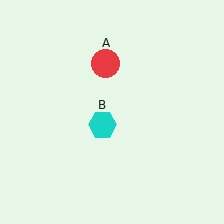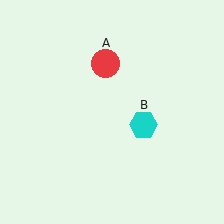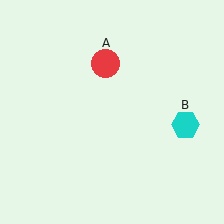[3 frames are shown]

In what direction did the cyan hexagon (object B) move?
The cyan hexagon (object B) moved right.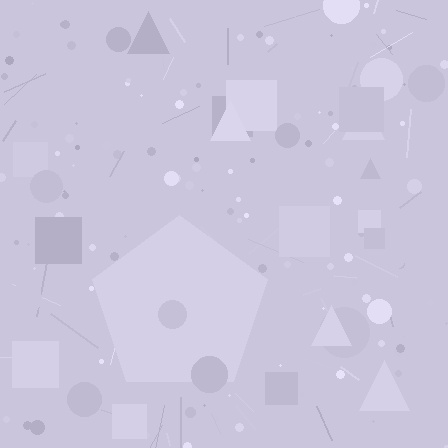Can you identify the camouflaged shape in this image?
The camouflaged shape is a pentagon.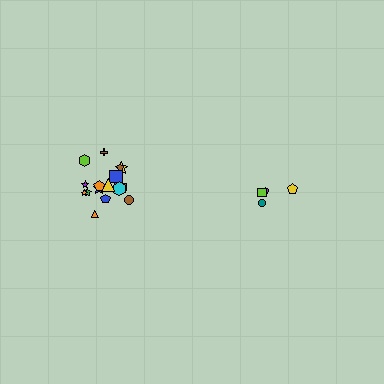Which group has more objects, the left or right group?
The left group.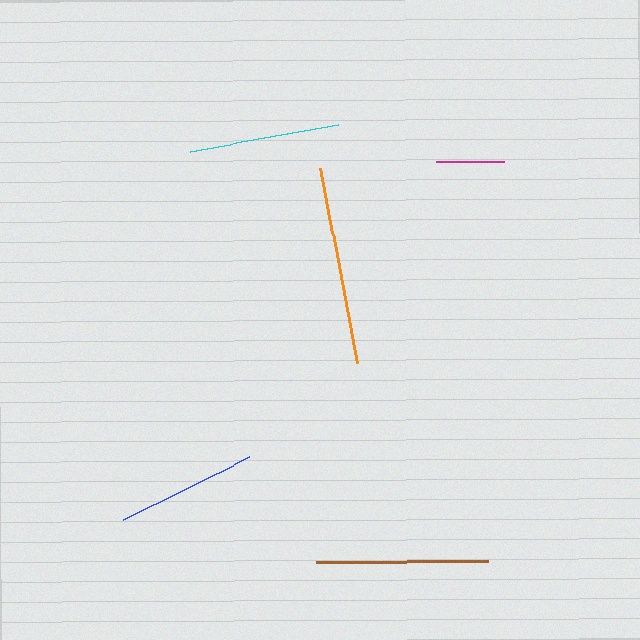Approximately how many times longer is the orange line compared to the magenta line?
The orange line is approximately 2.9 times the length of the magenta line.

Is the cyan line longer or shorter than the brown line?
The brown line is longer than the cyan line.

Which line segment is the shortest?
The magenta line is the shortest at approximately 68 pixels.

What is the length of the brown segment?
The brown segment is approximately 172 pixels long.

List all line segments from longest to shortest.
From longest to shortest: orange, brown, cyan, blue, magenta.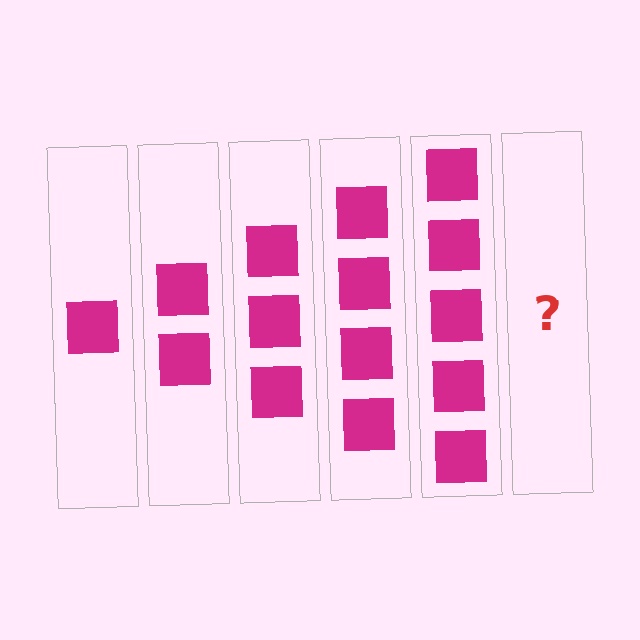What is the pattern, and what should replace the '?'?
The pattern is that each step adds one more square. The '?' should be 6 squares.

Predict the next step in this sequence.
The next step is 6 squares.